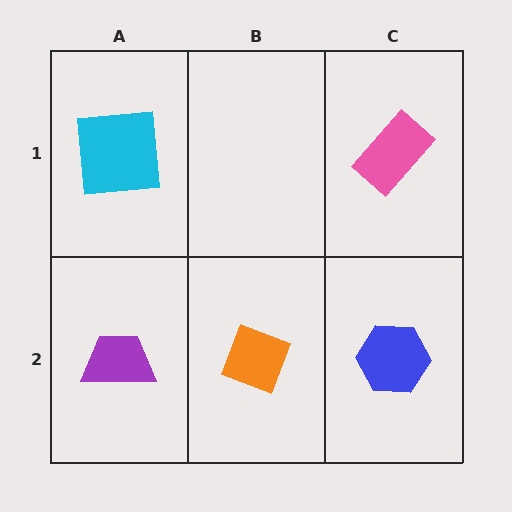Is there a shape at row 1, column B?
No, that cell is empty.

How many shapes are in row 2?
3 shapes.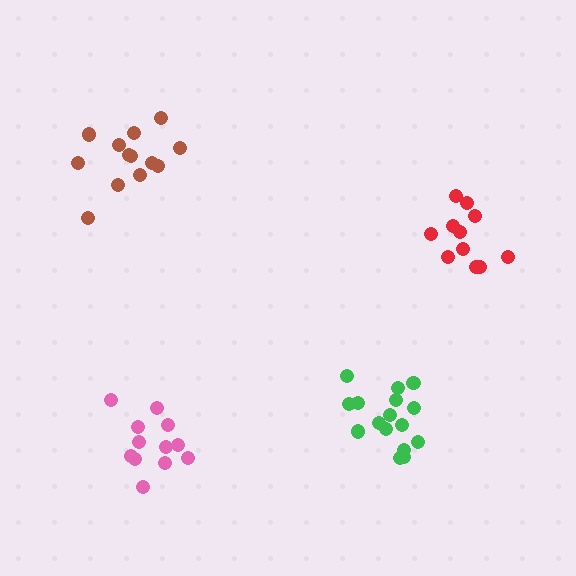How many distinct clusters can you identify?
There are 4 distinct clusters.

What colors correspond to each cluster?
The clusters are colored: green, brown, pink, red.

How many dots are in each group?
Group 1: 16 dots, Group 2: 13 dots, Group 3: 12 dots, Group 4: 11 dots (52 total).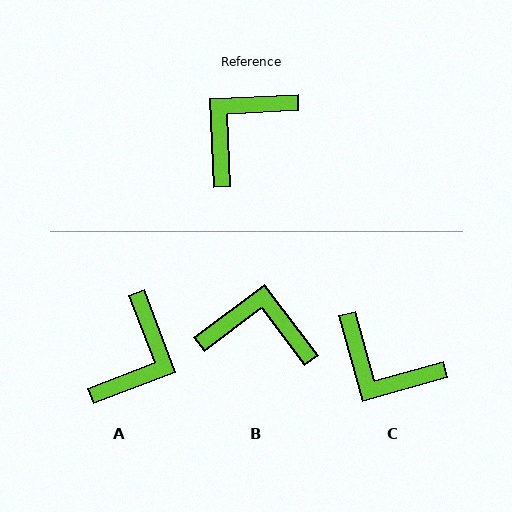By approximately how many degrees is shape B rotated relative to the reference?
Approximately 56 degrees clockwise.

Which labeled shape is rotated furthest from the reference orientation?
A, about 162 degrees away.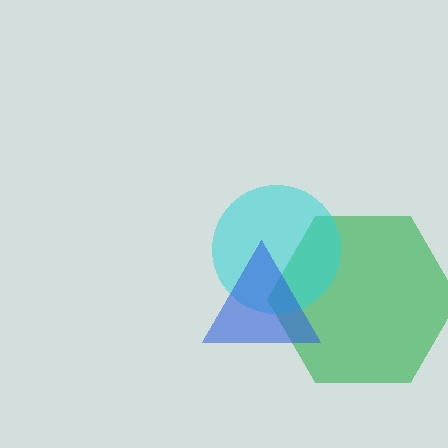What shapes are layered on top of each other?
The layered shapes are: a green hexagon, a cyan circle, a blue triangle.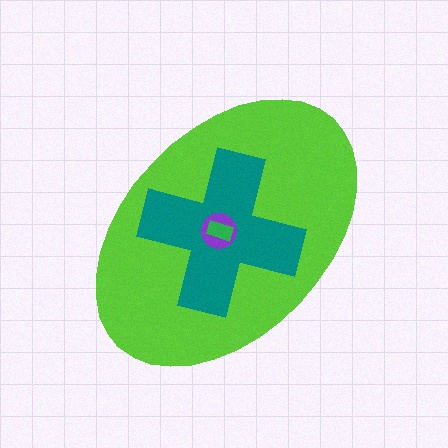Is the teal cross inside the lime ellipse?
Yes.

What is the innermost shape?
The green rectangle.